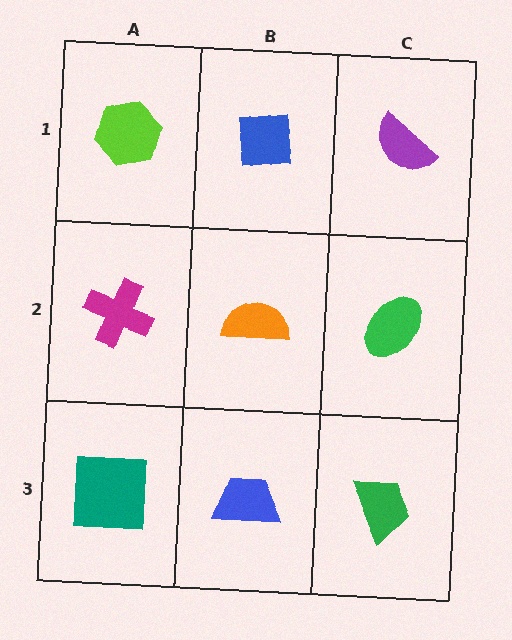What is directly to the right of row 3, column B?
A green trapezoid.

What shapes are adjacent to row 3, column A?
A magenta cross (row 2, column A), a blue trapezoid (row 3, column B).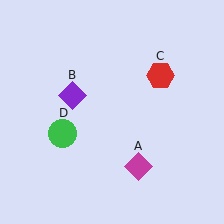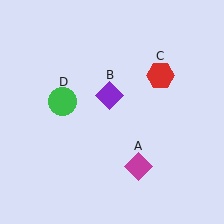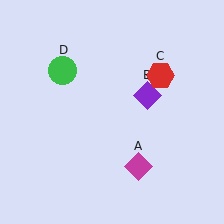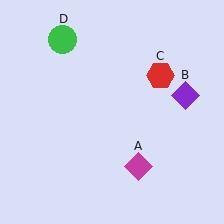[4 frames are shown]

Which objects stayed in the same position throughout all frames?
Magenta diamond (object A) and red hexagon (object C) remained stationary.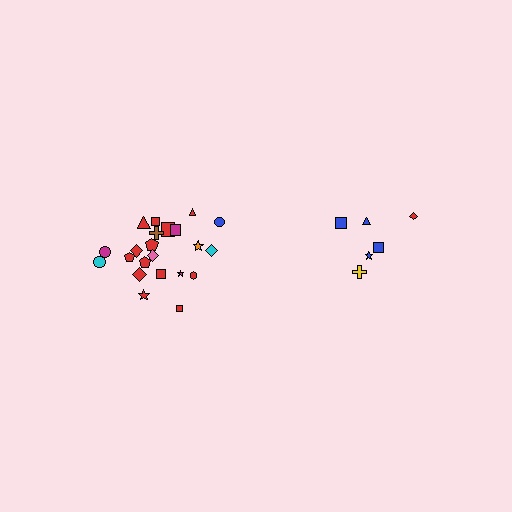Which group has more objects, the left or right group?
The left group.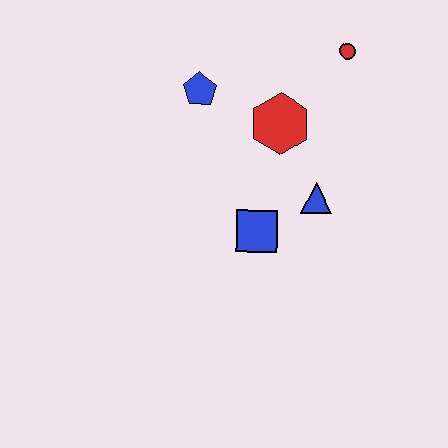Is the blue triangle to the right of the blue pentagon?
Yes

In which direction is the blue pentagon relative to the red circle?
The blue pentagon is to the left of the red circle.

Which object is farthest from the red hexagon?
The blue square is farthest from the red hexagon.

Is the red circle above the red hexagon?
Yes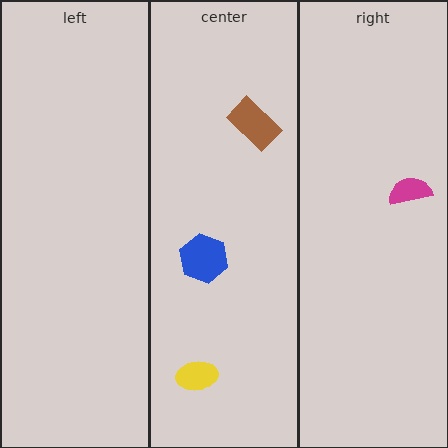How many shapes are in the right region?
1.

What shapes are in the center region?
The blue hexagon, the yellow ellipse, the brown rectangle.